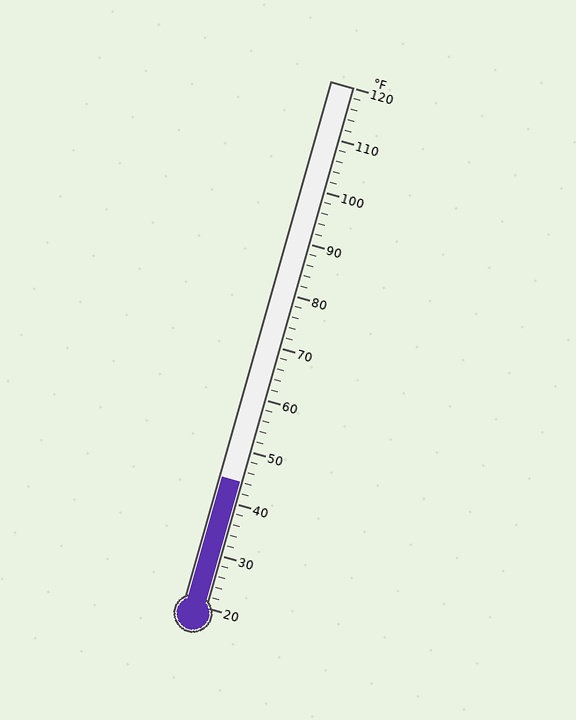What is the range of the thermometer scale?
The thermometer scale ranges from 20°F to 120°F.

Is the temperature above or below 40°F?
The temperature is above 40°F.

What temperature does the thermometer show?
The thermometer shows approximately 44°F.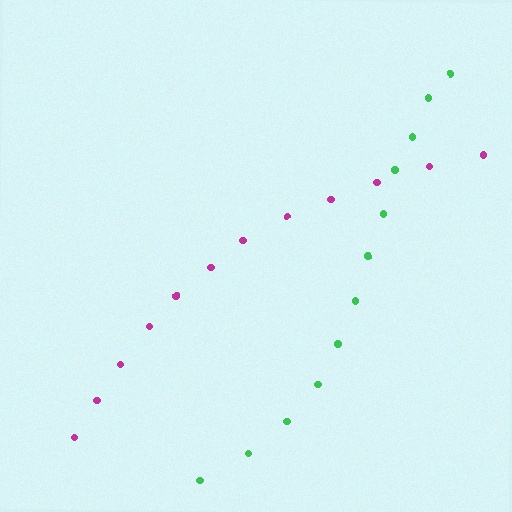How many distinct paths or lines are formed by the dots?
There are 2 distinct paths.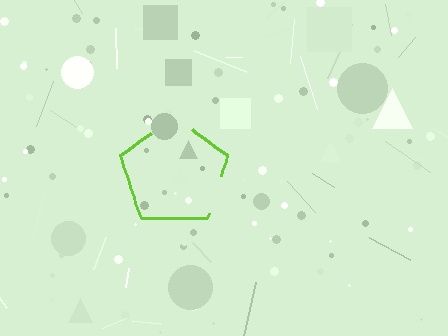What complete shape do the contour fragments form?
The contour fragments form a pentagon.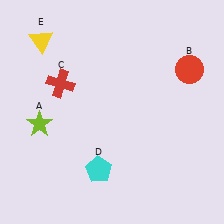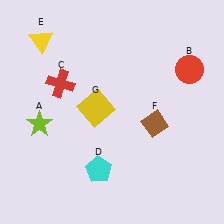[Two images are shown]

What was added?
A brown diamond (F), a yellow square (G) were added in Image 2.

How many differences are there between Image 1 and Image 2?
There are 2 differences between the two images.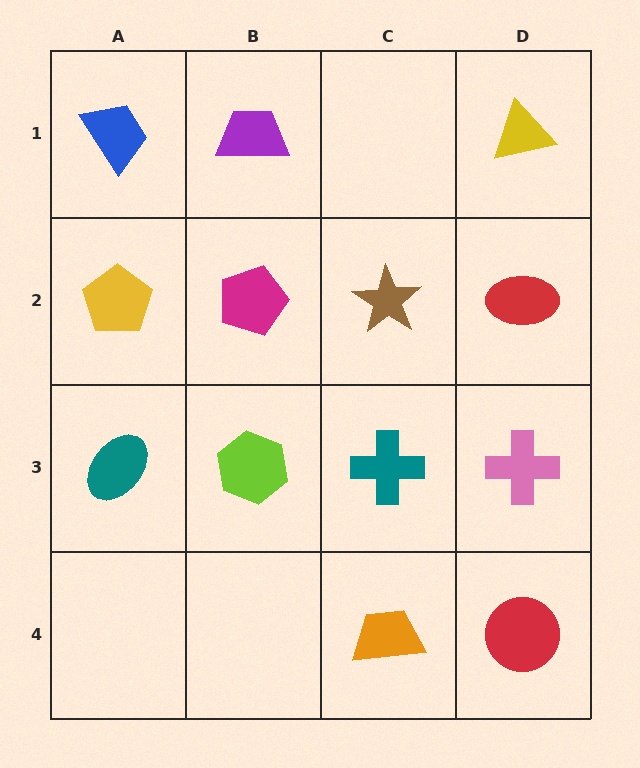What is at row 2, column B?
A magenta pentagon.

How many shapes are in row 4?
2 shapes.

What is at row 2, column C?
A brown star.